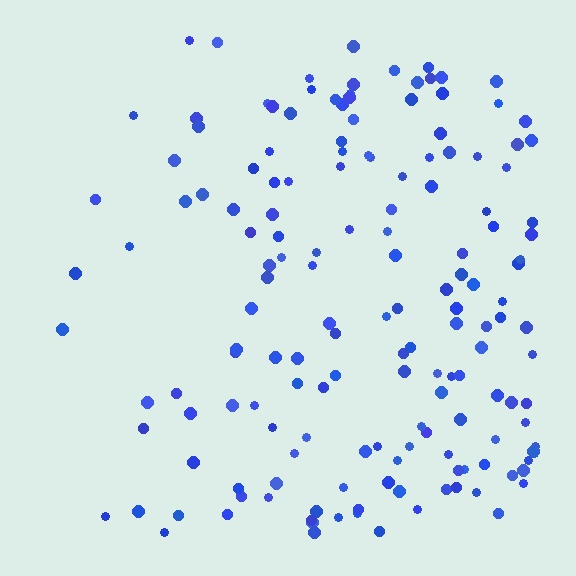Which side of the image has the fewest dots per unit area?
The left.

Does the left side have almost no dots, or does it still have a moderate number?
Still a moderate number, just noticeably fewer than the right.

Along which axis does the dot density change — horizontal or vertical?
Horizontal.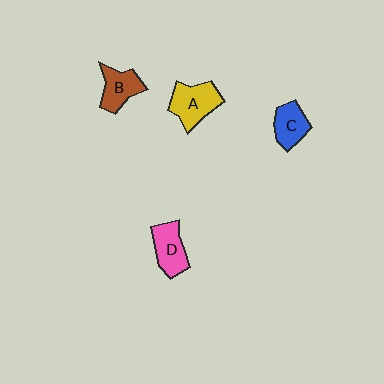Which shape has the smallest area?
Shape C (blue).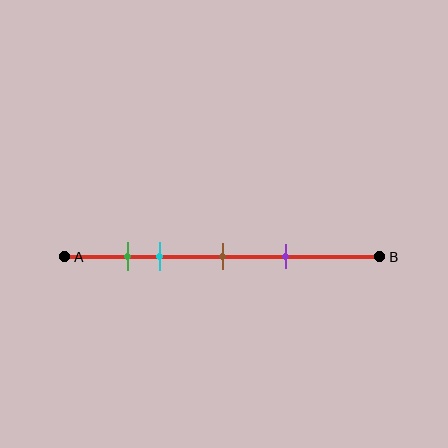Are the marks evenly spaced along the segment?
No, the marks are not evenly spaced.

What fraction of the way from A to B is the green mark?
The green mark is approximately 20% (0.2) of the way from A to B.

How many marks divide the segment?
There are 4 marks dividing the segment.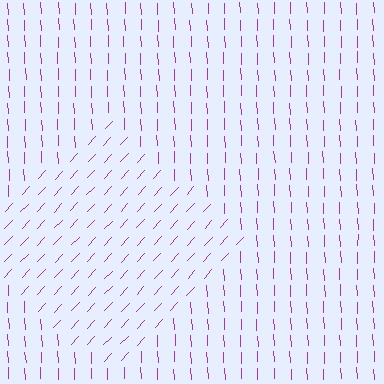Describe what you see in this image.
The image is filled with small purple line segments. A diamond region in the image has lines oriented differently from the surrounding lines, creating a visible texture boundary.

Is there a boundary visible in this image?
Yes, there is a texture boundary formed by a change in line orientation.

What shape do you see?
I see a diamond.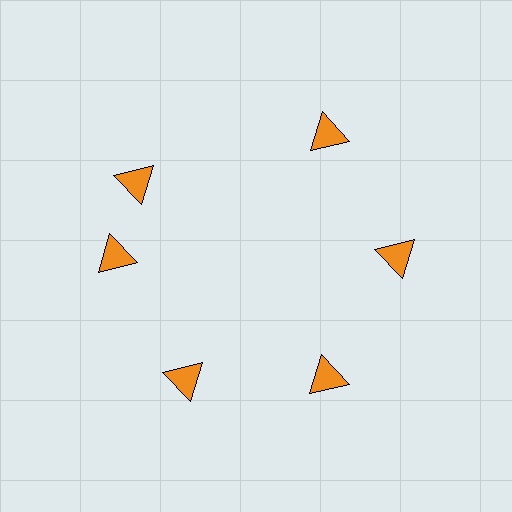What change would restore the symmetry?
The symmetry would be restored by rotating it back into even spacing with its neighbors so that all 6 triangles sit at equal angles and equal distance from the center.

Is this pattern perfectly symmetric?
No. The 6 orange triangles are arranged in a ring, but one element near the 11 o'clock position is rotated out of alignment along the ring, breaking the 6-fold rotational symmetry.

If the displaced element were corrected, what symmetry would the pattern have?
It would have 6-fold rotational symmetry — the pattern would map onto itself every 60 degrees.